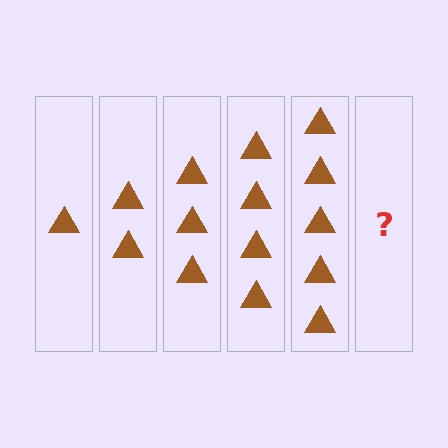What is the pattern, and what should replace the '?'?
The pattern is that each step adds one more triangle. The '?' should be 6 triangles.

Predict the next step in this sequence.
The next step is 6 triangles.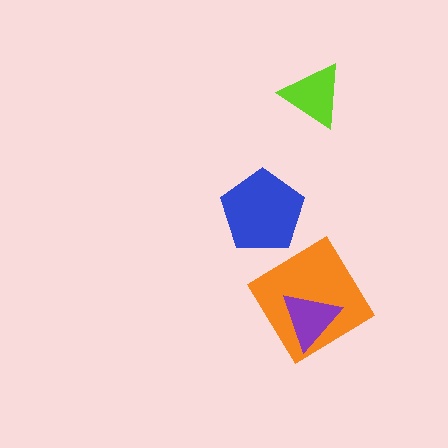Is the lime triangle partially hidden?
No, no other shape covers it.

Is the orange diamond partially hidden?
Yes, it is partially covered by another shape.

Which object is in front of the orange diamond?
The purple triangle is in front of the orange diamond.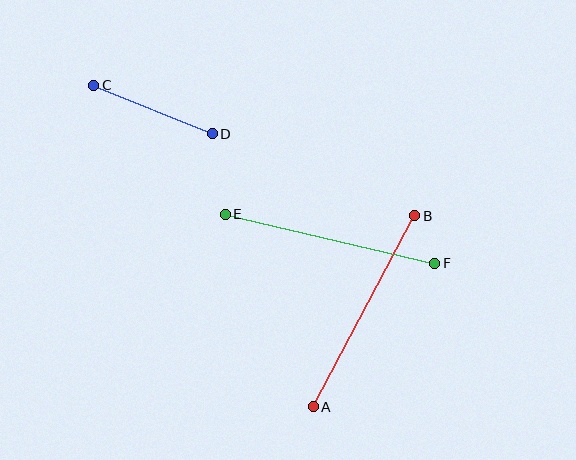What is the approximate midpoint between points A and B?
The midpoint is at approximately (364, 311) pixels.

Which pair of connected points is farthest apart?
Points A and B are farthest apart.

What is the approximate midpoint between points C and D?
The midpoint is at approximately (153, 110) pixels.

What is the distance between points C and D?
The distance is approximately 128 pixels.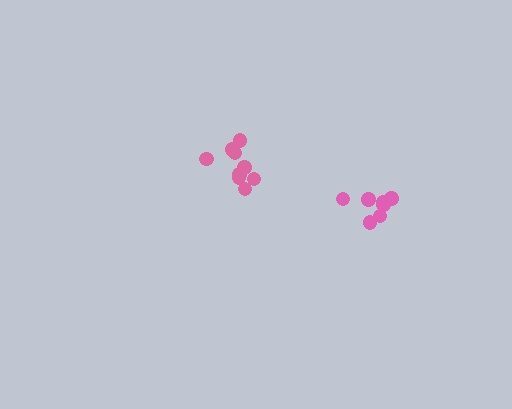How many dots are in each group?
Group 1: 7 dots, Group 2: 9 dots (16 total).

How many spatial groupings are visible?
There are 2 spatial groupings.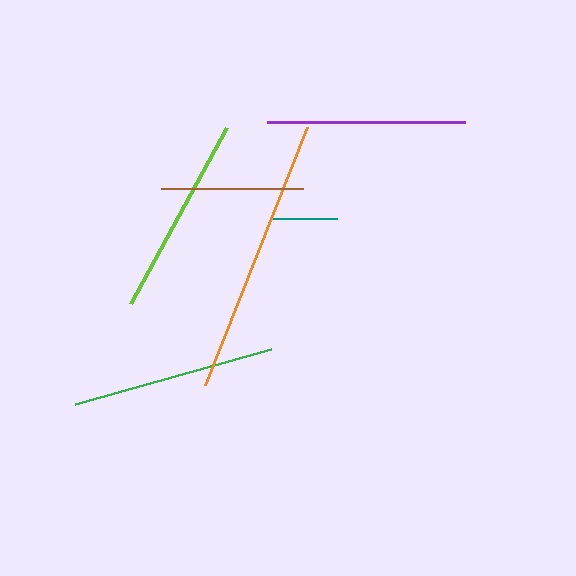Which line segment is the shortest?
The teal line is the shortest at approximately 65 pixels.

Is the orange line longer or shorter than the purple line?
The orange line is longer than the purple line.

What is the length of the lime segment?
The lime segment is approximately 200 pixels long.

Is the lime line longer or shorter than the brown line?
The lime line is longer than the brown line.